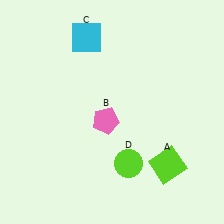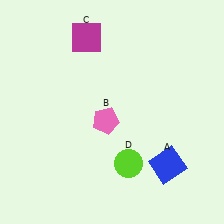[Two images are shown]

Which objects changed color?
A changed from lime to blue. C changed from cyan to magenta.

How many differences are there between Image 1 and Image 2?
There are 2 differences between the two images.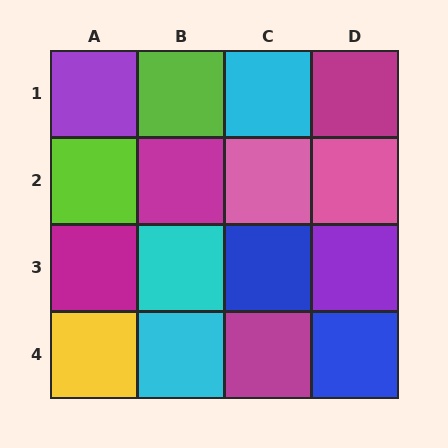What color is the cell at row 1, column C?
Cyan.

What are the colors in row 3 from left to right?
Magenta, cyan, blue, purple.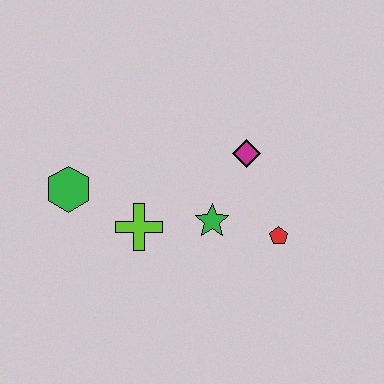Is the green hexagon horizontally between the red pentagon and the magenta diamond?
No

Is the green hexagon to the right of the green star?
No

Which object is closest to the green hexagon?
The lime cross is closest to the green hexagon.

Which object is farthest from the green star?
The green hexagon is farthest from the green star.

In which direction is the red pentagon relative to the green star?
The red pentagon is to the right of the green star.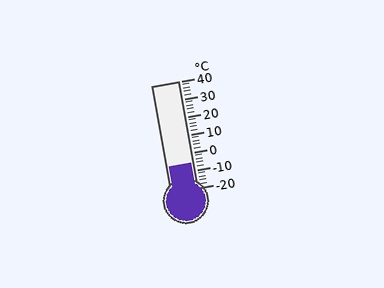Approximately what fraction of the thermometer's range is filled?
The thermometer is filled to approximately 25% of its range.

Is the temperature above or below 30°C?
The temperature is below 30°C.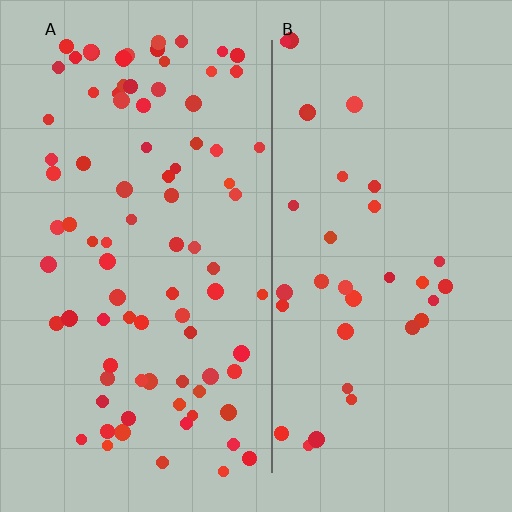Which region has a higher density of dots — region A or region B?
A (the left).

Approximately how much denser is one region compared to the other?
Approximately 2.5× — region A over region B.